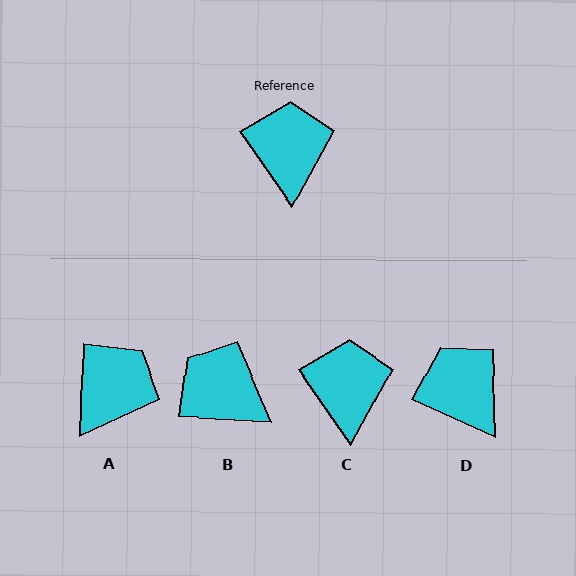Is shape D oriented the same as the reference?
No, it is off by about 31 degrees.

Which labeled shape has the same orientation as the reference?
C.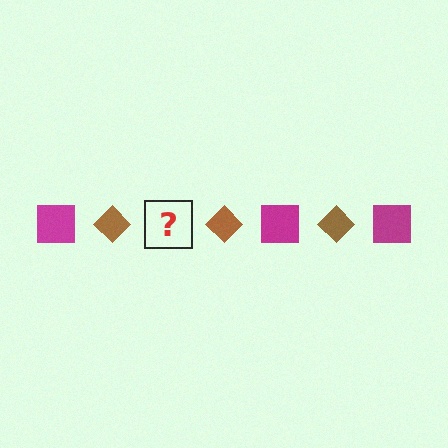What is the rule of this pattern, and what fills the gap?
The rule is that the pattern alternates between magenta square and brown diamond. The gap should be filled with a magenta square.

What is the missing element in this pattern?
The missing element is a magenta square.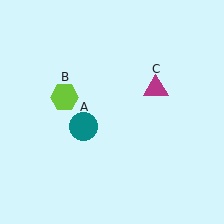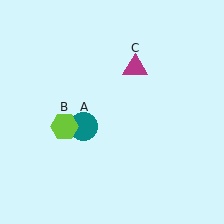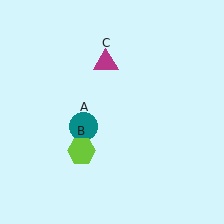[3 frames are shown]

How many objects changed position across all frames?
2 objects changed position: lime hexagon (object B), magenta triangle (object C).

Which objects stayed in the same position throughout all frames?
Teal circle (object A) remained stationary.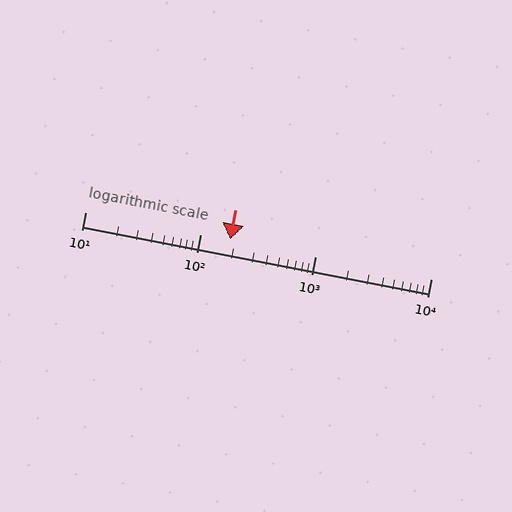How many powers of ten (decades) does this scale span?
The scale spans 3 decades, from 10 to 10000.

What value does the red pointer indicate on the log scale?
The pointer indicates approximately 180.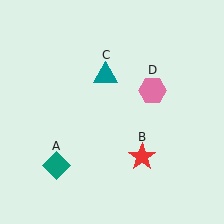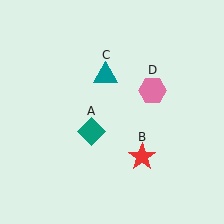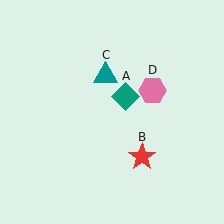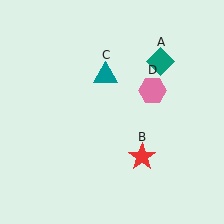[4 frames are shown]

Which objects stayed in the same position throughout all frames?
Red star (object B) and teal triangle (object C) and pink hexagon (object D) remained stationary.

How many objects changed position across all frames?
1 object changed position: teal diamond (object A).